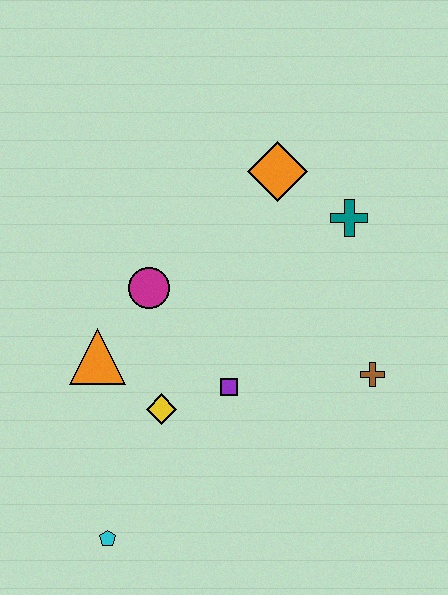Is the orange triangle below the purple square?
No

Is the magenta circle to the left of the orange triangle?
No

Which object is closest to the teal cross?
The orange diamond is closest to the teal cross.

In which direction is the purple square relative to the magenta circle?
The purple square is below the magenta circle.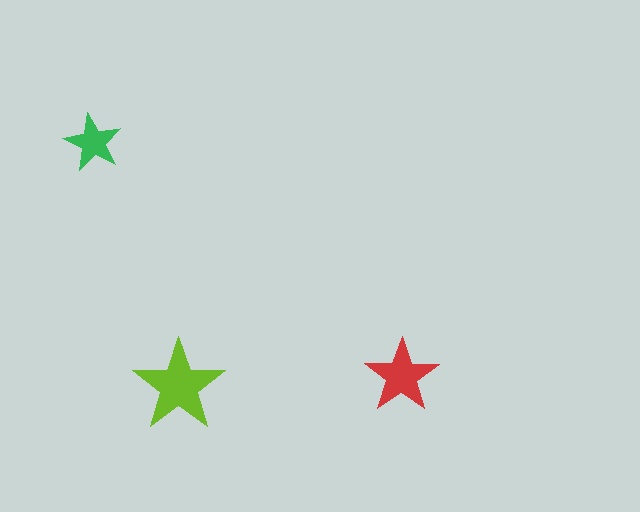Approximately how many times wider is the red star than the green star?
About 1.5 times wider.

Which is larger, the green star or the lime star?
The lime one.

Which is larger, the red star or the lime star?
The lime one.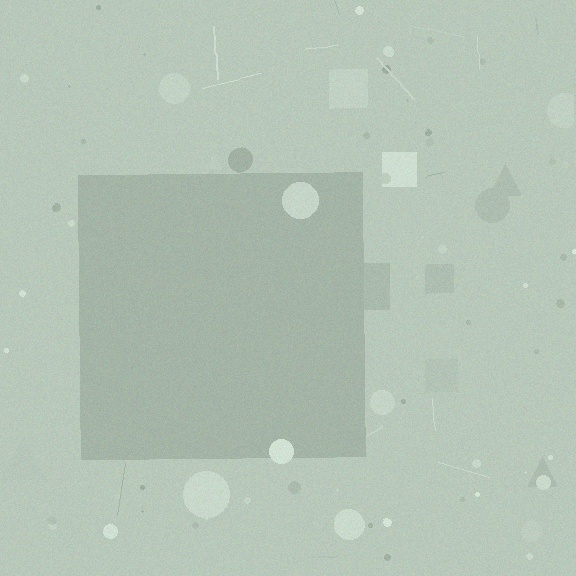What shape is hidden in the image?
A square is hidden in the image.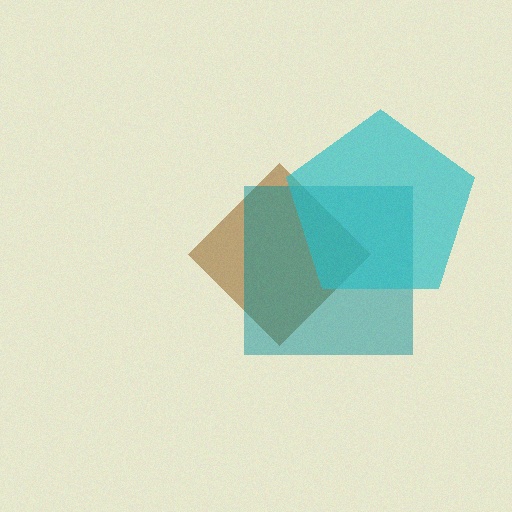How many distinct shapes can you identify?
There are 3 distinct shapes: a brown diamond, a teal square, a cyan pentagon.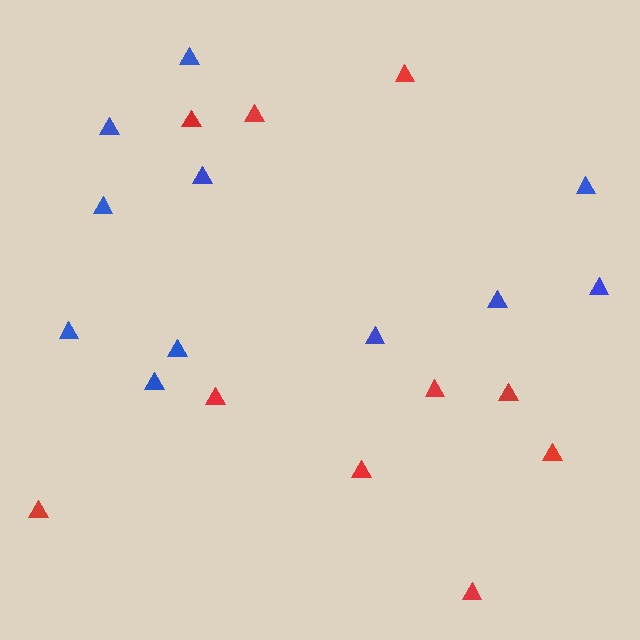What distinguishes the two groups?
There are 2 groups: one group of red triangles (10) and one group of blue triangles (11).